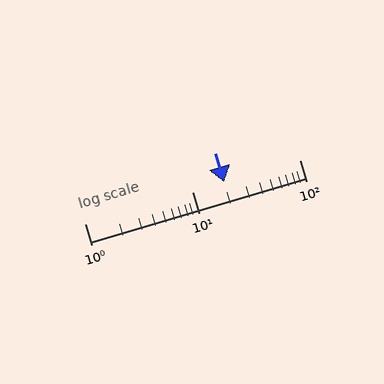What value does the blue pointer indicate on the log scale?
The pointer indicates approximately 20.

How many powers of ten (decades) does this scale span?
The scale spans 2 decades, from 1 to 100.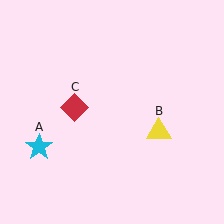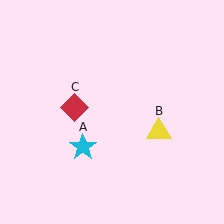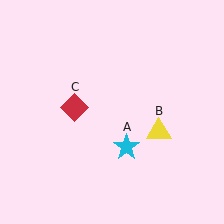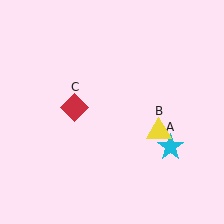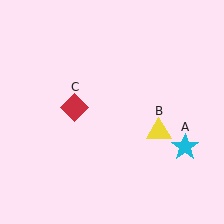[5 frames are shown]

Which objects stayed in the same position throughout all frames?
Yellow triangle (object B) and red diamond (object C) remained stationary.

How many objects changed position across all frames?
1 object changed position: cyan star (object A).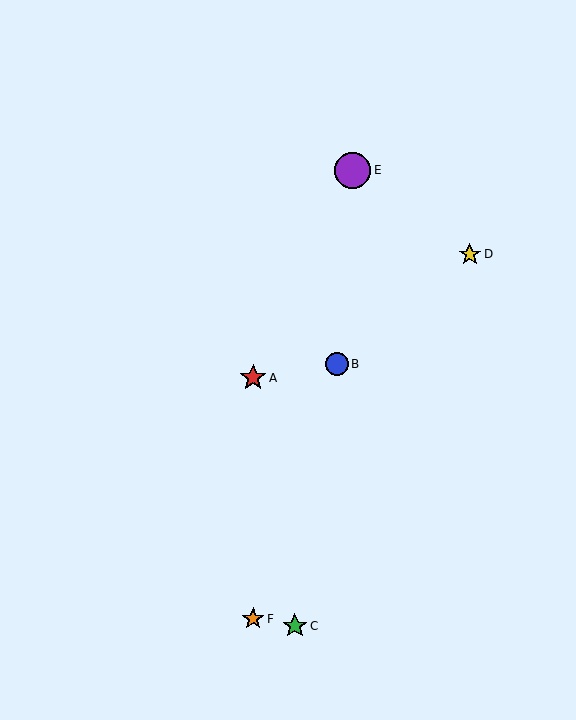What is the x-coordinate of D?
Object D is at x≈470.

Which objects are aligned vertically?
Objects A, F are aligned vertically.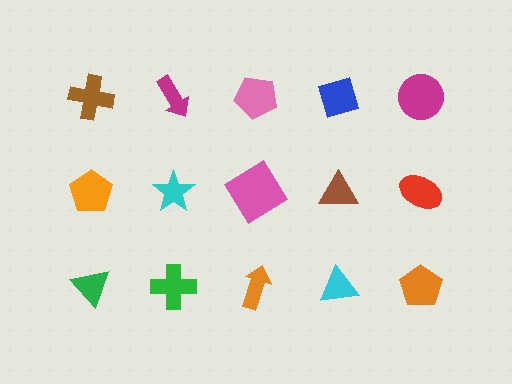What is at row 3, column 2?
A green cross.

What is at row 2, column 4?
A brown triangle.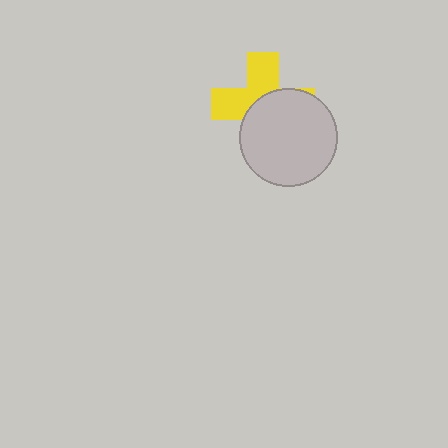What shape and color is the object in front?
The object in front is a light gray circle.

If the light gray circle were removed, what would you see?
You would see the complete yellow cross.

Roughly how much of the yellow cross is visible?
About half of it is visible (roughly 47%).